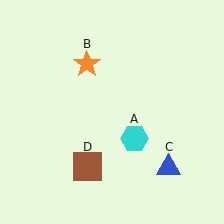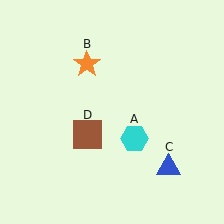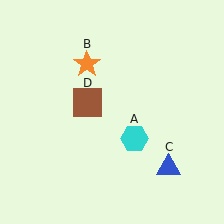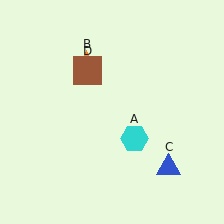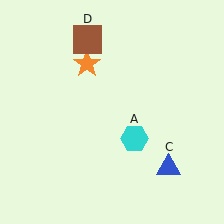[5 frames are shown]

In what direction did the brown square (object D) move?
The brown square (object D) moved up.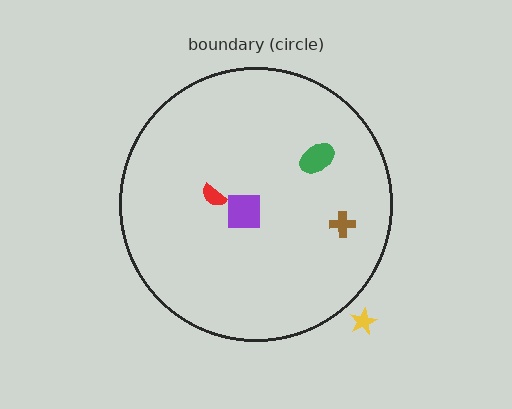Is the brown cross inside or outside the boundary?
Inside.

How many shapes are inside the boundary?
4 inside, 1 outside.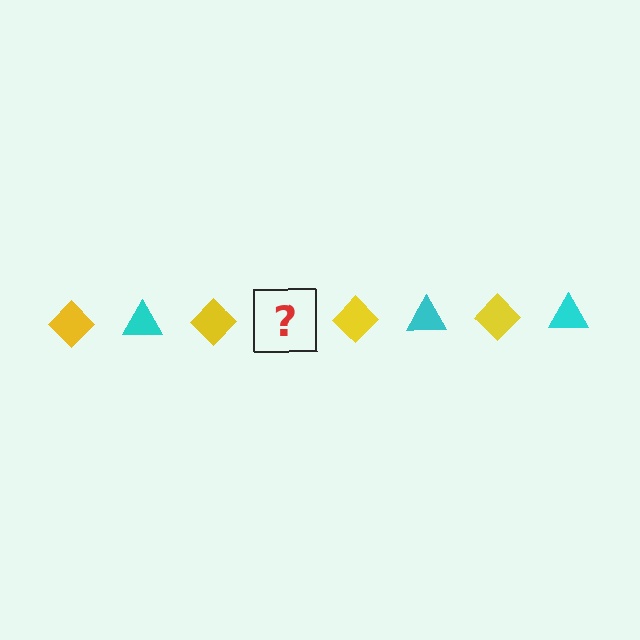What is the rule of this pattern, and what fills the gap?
The rule is that the pattern alternates between yellow diamond and cyan triangle. The gap should be filled with a cyan triangle.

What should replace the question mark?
The question mark should be replaced with a cyan triangle.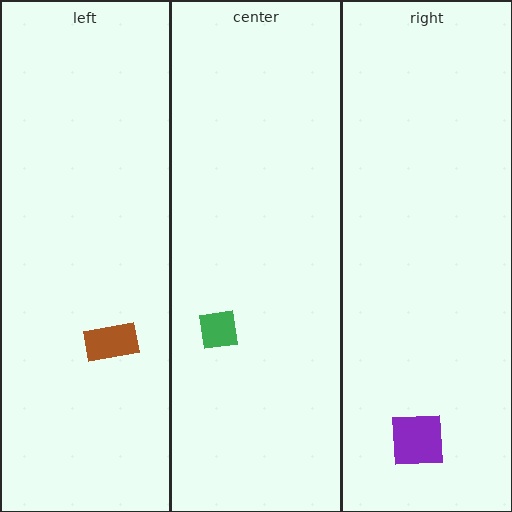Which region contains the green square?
The center region.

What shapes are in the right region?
The purple square.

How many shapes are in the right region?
1.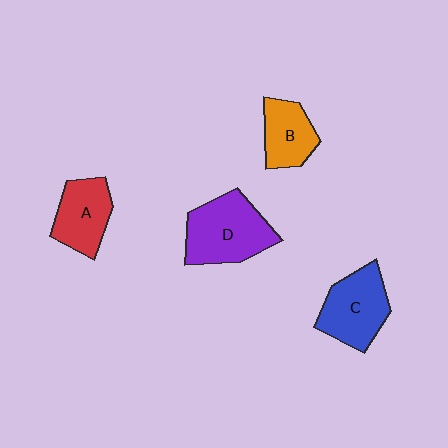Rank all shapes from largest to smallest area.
From largest to smallest: D (purple), C (blue), A (red), B (orange).